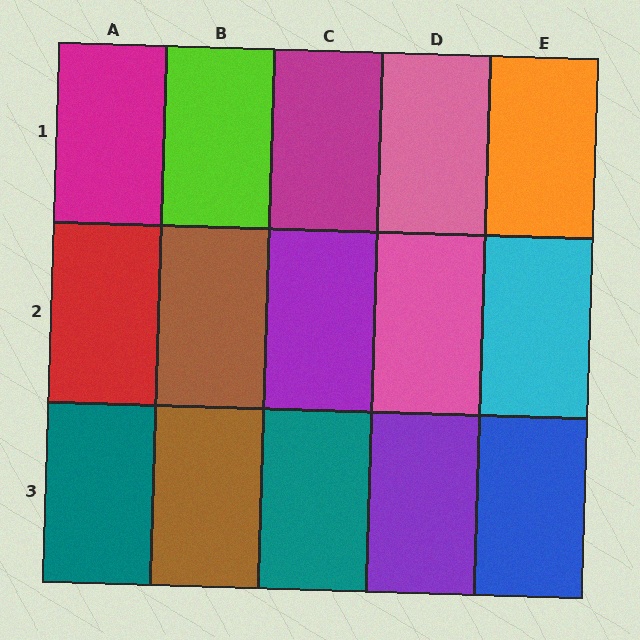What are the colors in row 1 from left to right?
Magenta, lime, magenta, pink, orange.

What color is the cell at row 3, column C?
Teal.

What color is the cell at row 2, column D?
Pink.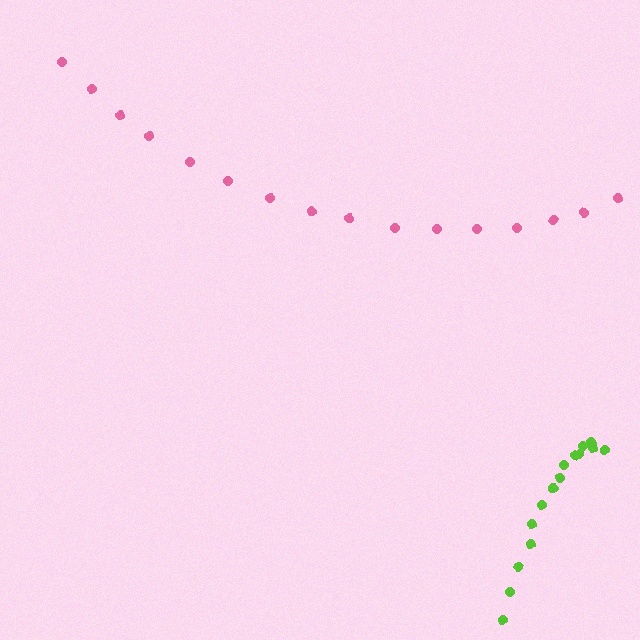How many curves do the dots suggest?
There are 2 distinct paths.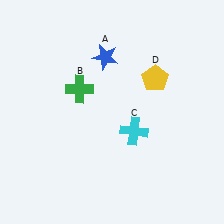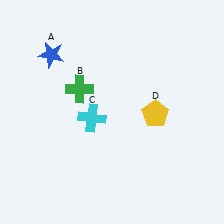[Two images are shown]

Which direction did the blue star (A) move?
The blue star (A) moved left.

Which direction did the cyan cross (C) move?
The cyan cross (C) moved left.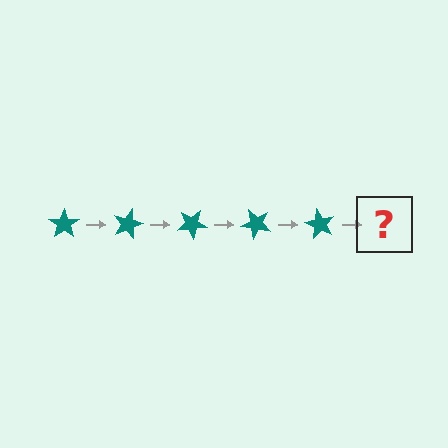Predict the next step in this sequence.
The next step is a teal star rotated 75 degrees.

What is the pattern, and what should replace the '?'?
The pattern is that the star rotates 15 degrees each step. The '?' should be a teal star rotated 75 degrees.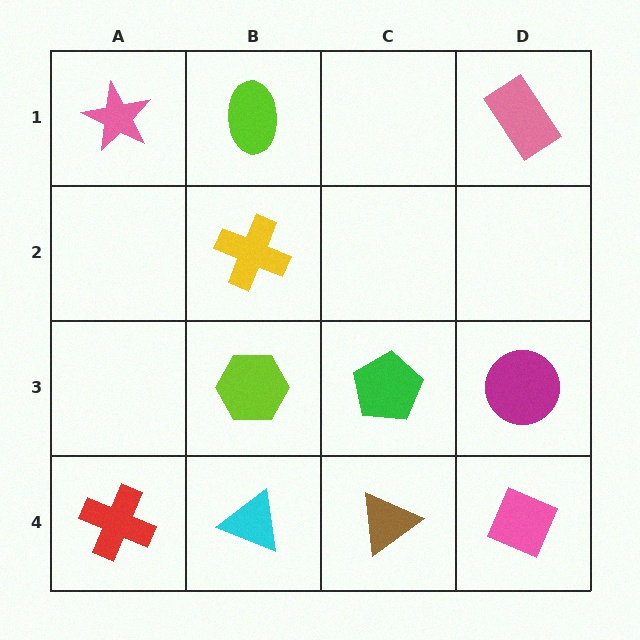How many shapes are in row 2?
1 shape.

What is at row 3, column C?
A green pentagon.